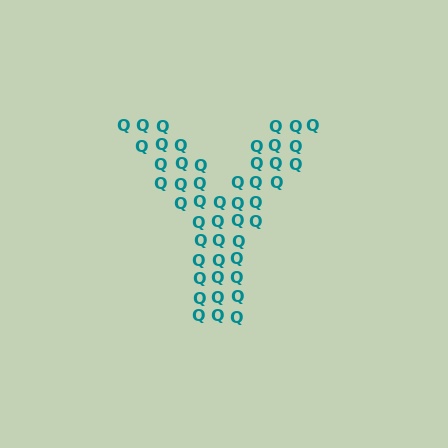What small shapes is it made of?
It is made of small letter Q's.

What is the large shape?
The large shape is the letter Y.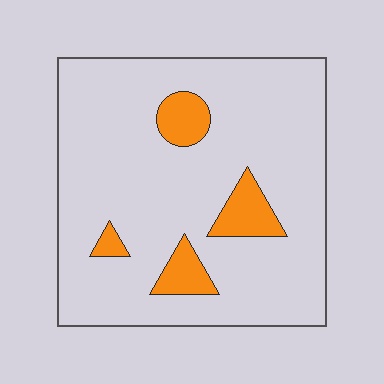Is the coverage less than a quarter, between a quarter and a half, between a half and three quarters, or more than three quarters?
Less than a quarter.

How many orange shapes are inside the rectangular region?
4.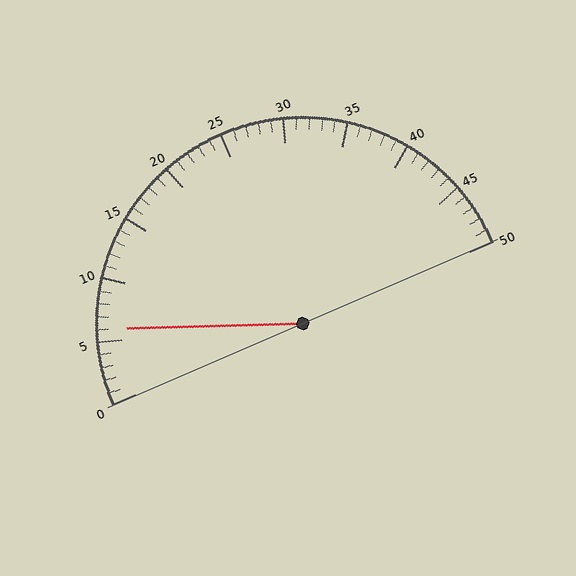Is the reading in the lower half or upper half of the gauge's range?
The reading is in the lower half of the range (0 to 50).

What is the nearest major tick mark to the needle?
The nearest major tick mark is 5.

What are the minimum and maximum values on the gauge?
The gauge ranges from 0 to 50.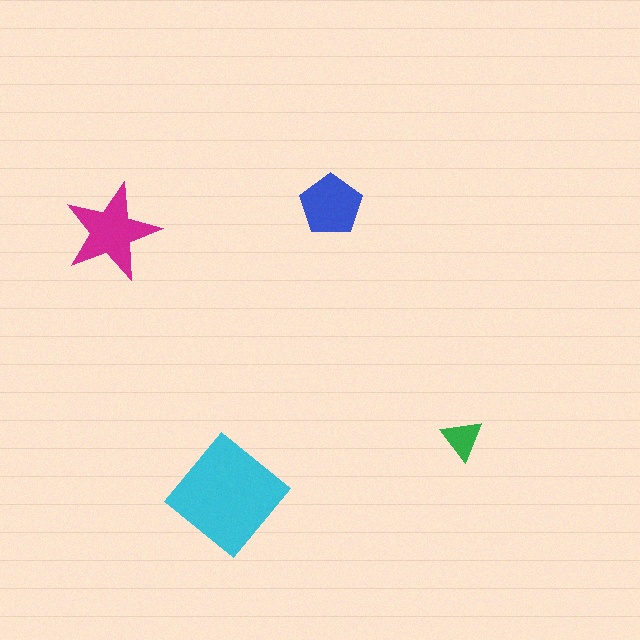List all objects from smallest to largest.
The green triangle, the blue pentagon, the magenta star, the cyan diamond.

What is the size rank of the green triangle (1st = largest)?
4th.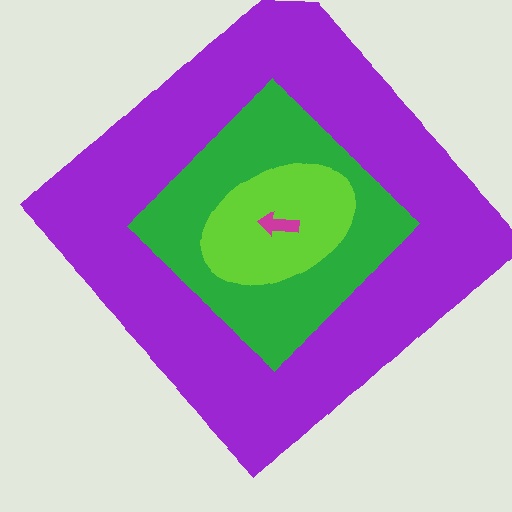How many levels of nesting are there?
4.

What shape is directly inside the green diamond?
The lime ellipse.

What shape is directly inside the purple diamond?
The green diamond.